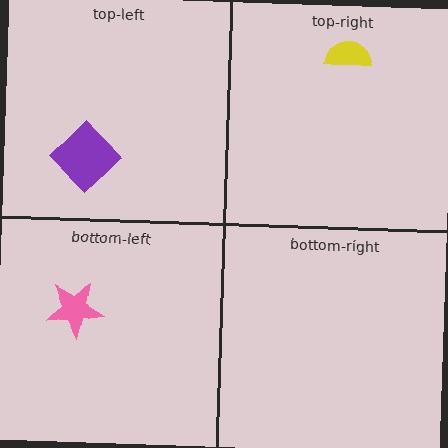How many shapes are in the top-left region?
1.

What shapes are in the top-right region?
The yellow semicircle.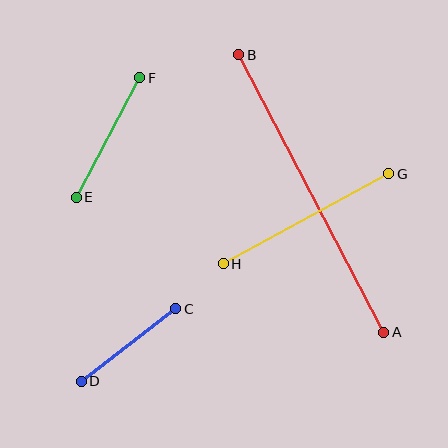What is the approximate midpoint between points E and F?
The midpoint is at approximately (108, 138) pixels.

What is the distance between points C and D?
The distance is approximately 119 pixels.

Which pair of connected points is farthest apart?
Points A and B are farthest apart.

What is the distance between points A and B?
The distance is approximately 313 pixels.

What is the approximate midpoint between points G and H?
The midpoint is at approximately (306, 219) pixels.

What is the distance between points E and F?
The distance is approximately 135 pixels.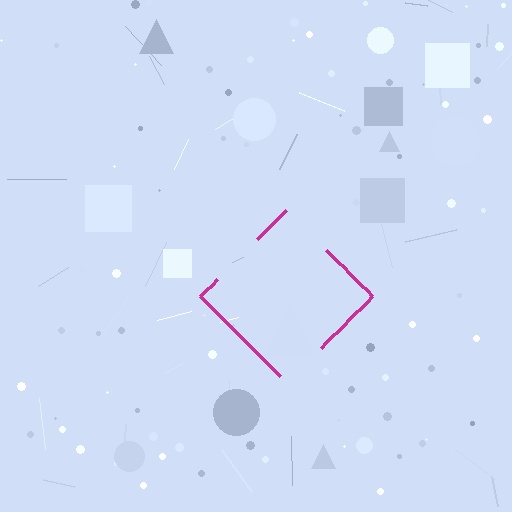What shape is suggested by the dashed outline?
The dashed outline suggests a diamond.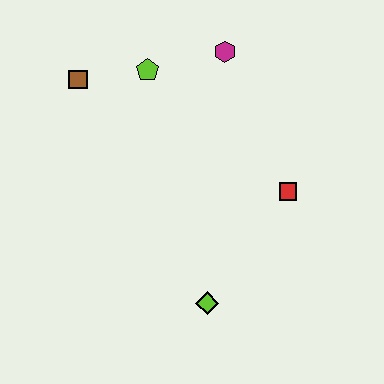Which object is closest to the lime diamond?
The red square is closest to the lime diamond.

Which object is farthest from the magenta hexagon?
The lime diamond is farthest from the magenta hexagon.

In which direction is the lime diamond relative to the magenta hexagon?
The lime diamond is below the magenta hexagon.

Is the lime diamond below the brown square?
Yes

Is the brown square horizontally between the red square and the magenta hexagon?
No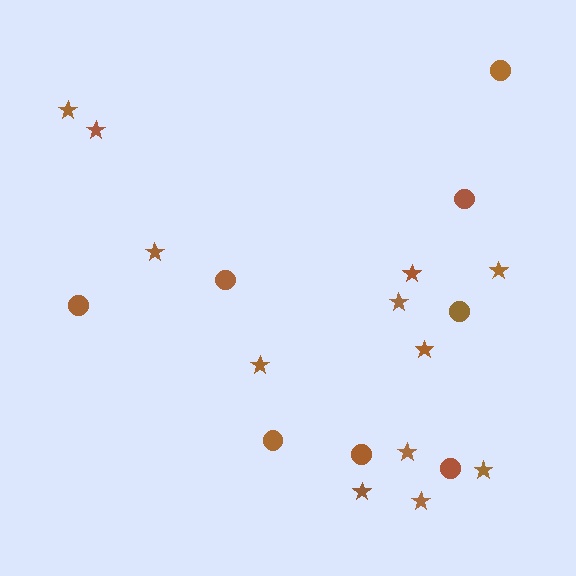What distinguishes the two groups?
There are 2 groups: one group of circles (8) and one group of stars (12).